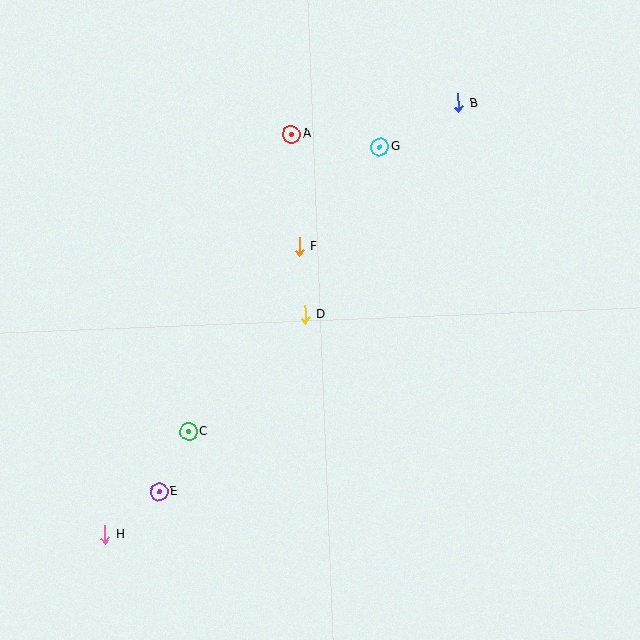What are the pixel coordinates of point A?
Point A is at (291, 134).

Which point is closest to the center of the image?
Point D at (305, 314) is closest to the center.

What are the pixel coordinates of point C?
Point C is at (189, 431).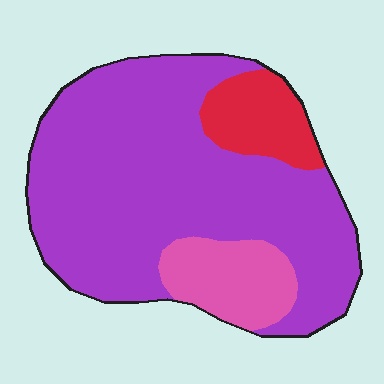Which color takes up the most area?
Purple, at roughly 75%.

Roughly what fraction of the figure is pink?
Pink takes up less than a sixth of the figure.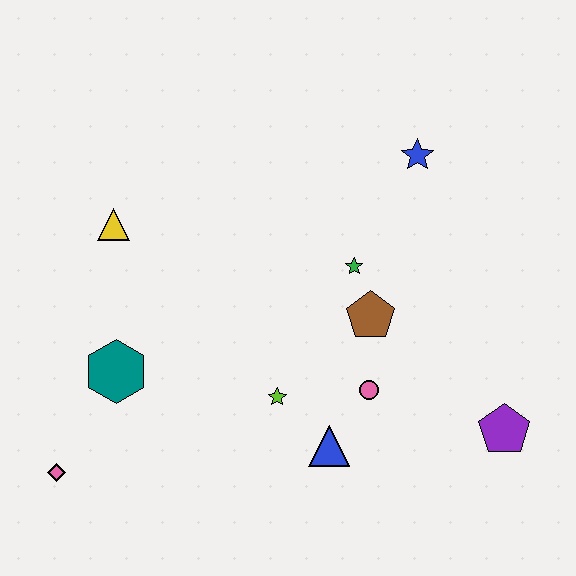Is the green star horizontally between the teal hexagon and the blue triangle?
No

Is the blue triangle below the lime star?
Yes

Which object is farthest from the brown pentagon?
The pink diamond is farthest from the brown pentagon.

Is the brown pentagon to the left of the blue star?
Yes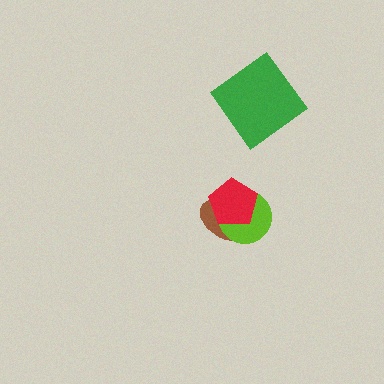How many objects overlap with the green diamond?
0 objects overlap with the green diamond.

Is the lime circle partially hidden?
Yes, it is partially covered by another shape.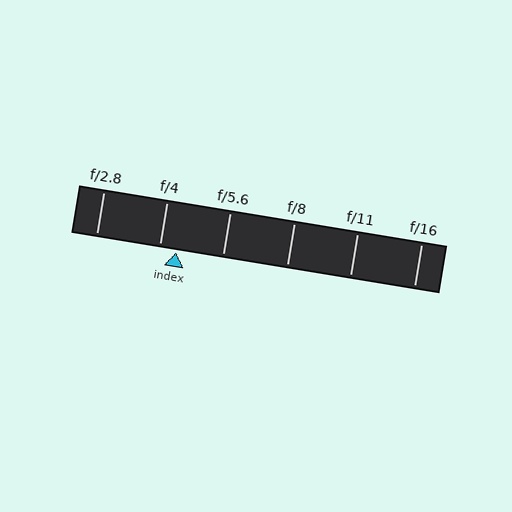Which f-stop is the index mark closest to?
The index mark is closest to f/4.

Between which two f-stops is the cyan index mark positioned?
The index mark is between f/4 and f/5.6.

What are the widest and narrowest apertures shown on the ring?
The widest aperture shown is f/2.8 and the narrowest is f/16.